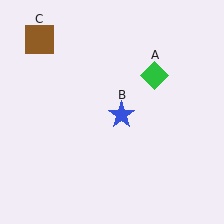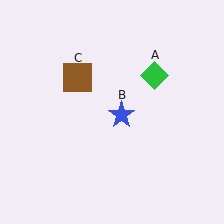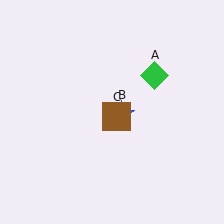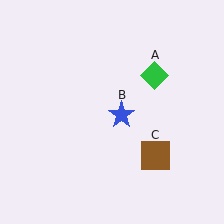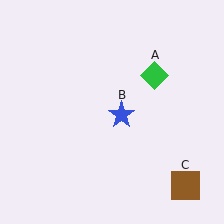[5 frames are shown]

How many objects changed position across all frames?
1 object changed position: brown square (object C).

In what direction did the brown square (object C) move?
The brown square (object C) moved down and to the right.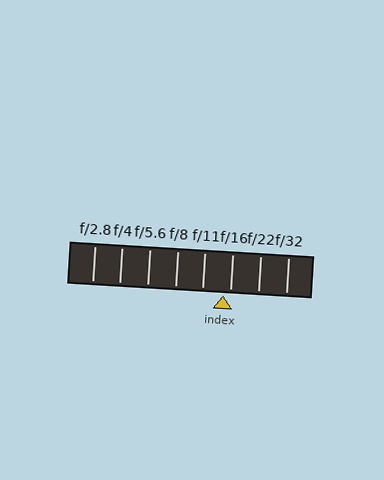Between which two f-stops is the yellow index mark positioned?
The index mark is between f/11 and f/16.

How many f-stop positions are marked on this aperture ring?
There are 8 f-stop positions marked.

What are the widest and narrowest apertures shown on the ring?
The widest aperture shown is f/2.8 and the narrowest is f/32.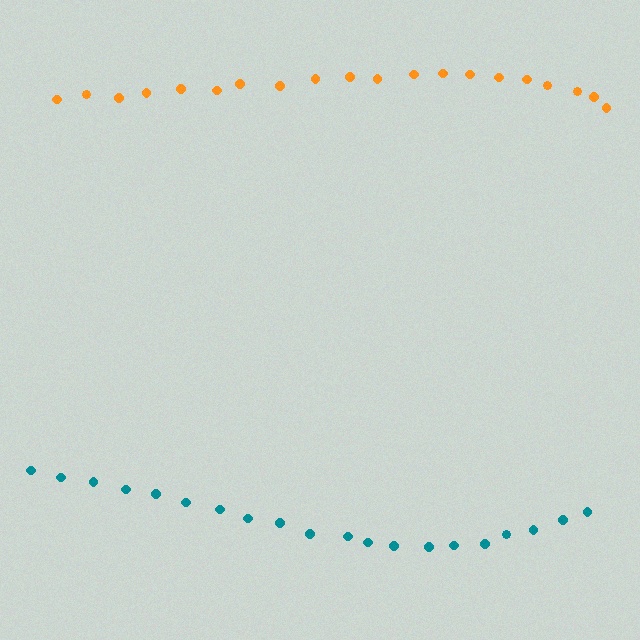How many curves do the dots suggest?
There are 2 distinct paths.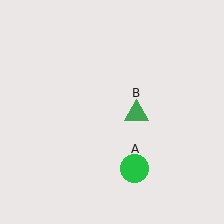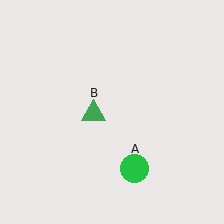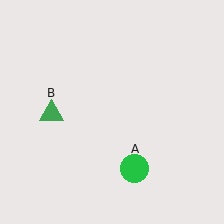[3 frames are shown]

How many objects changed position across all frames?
1 object changed position: green triangle (object B).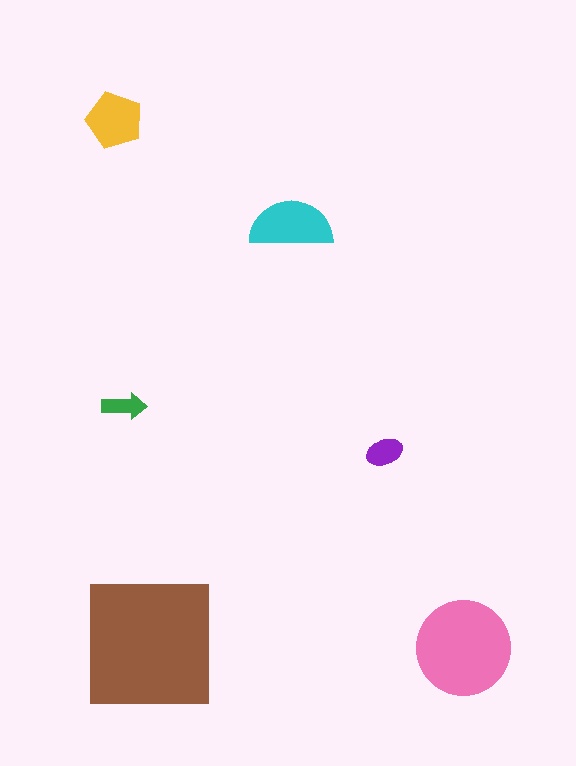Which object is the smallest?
The green arrow.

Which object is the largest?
The brown square.